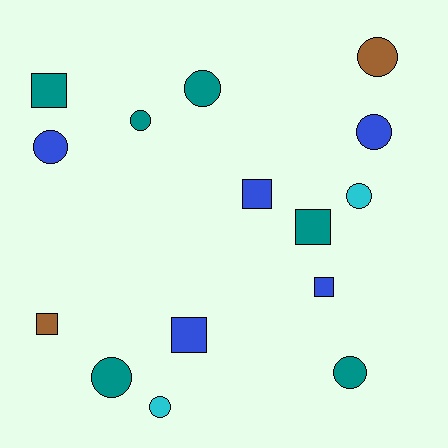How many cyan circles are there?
There are 2 cyan circles.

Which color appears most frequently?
Teal, with 6 objects.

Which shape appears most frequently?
Circle, with 9 objects.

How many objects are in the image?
There are 15 objects.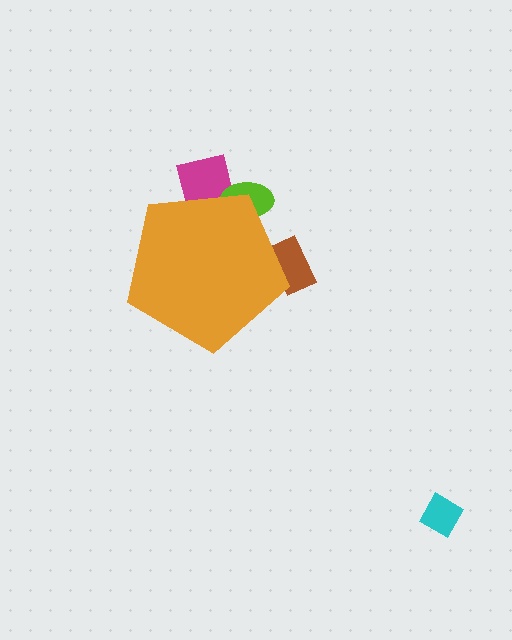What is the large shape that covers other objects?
An orange pentagon.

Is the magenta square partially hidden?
Yes, the magenta square is partially hidden behind the orange pentagon.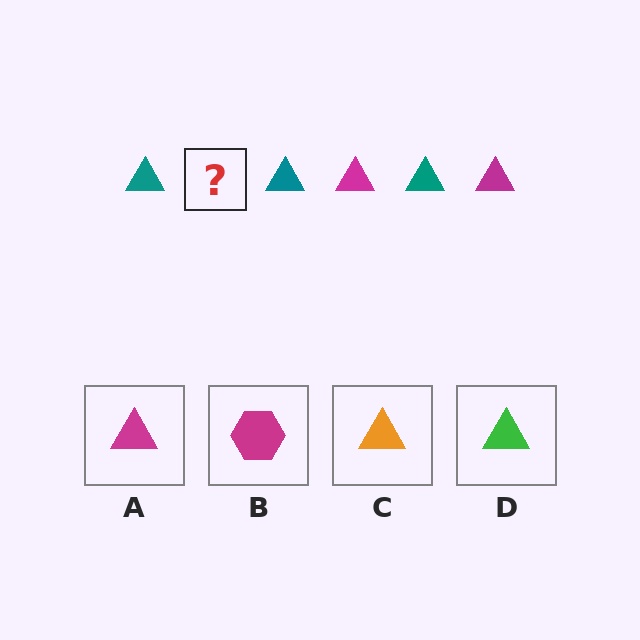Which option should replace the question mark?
Option A.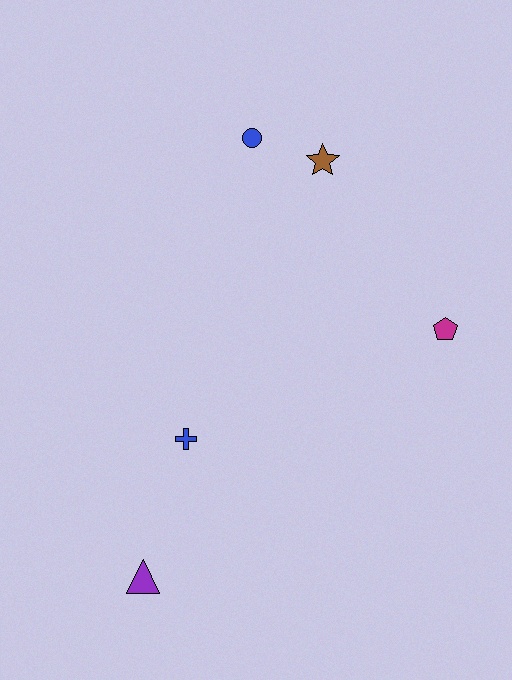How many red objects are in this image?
There are no red objects.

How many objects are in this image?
There are 5 objects.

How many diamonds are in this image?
There are no diamonds.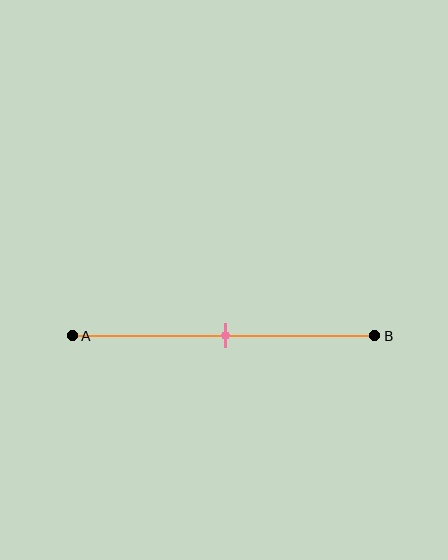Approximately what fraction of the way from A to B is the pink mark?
The pink mark is approximately 50% of the way from A to B.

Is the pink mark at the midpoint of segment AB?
Yes, the mark is approximately at the midpoint.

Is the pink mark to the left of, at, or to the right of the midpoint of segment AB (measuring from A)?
The pink mark is approximately at the midpoint of segment AB.